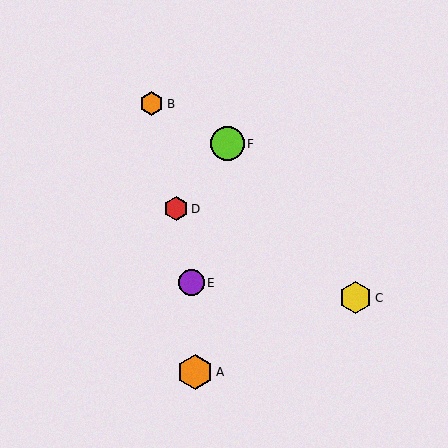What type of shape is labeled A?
Shape A is an orange hexagon.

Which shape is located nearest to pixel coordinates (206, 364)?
The orange hexagon (labeled A) at (195, 372) is nearest to that location.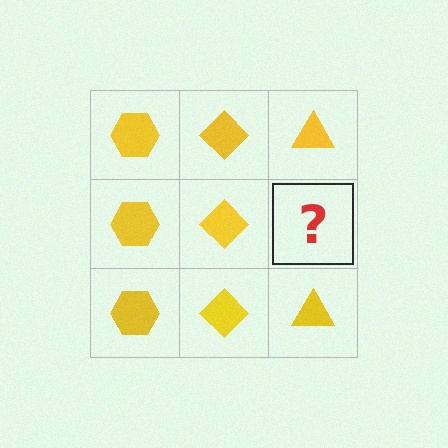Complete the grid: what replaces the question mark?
The question mark should be replaced with a yellow triangle.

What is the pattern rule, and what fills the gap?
The rule is that each column has a consistent shape. The gap should be filled with a yellow triangle.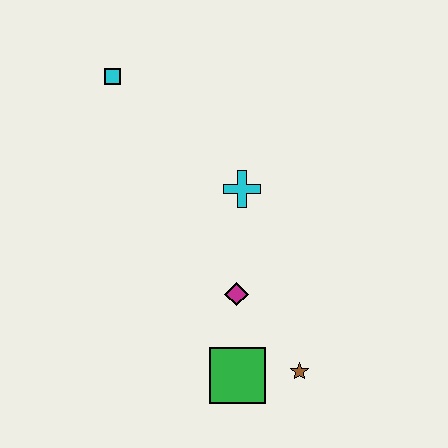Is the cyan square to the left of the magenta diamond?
Yes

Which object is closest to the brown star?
The green square is closest to the brown star.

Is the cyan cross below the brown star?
No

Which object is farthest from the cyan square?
The brown star is farthest from the cyan square.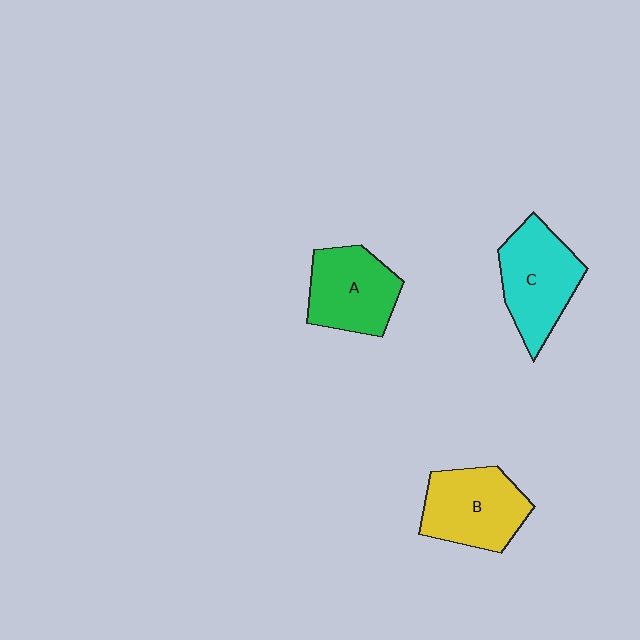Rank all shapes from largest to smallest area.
From largest to smallest: C (cyan), B (yellow), A (green).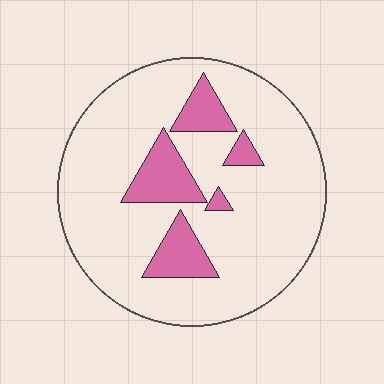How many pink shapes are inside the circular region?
5.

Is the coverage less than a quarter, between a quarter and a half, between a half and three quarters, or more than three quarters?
Less than a quarter.